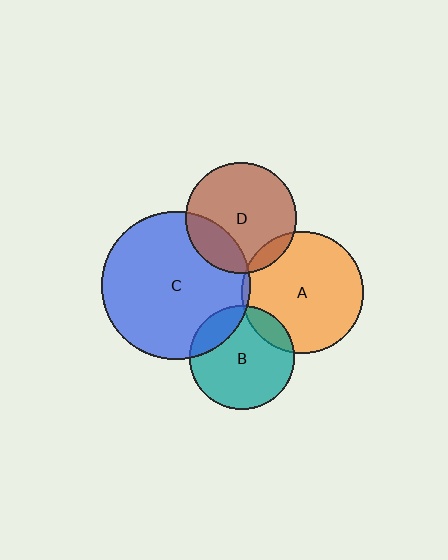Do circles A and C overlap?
Yes.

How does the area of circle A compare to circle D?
Approximately 1.2 times.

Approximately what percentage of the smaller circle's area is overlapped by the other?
Approximately 5%.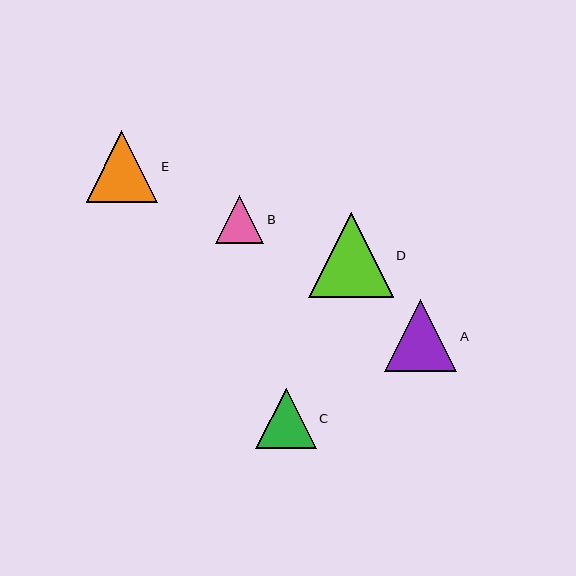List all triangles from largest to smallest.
From largest to smallest: D, A, E, C, B.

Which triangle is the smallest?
Triangle B is the smallest with a size of approximately 48 pixels.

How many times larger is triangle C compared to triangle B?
Triangle C is approximately 1.3 times the size of triangle B.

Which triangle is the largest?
Triangle D is the largest with a size of approximately 85 pixels.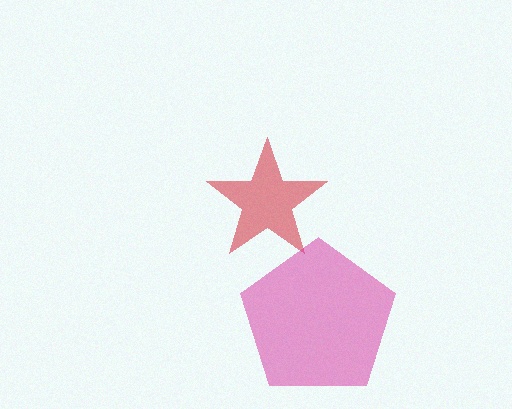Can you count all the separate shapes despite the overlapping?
Yes, there are 2 separate shapes.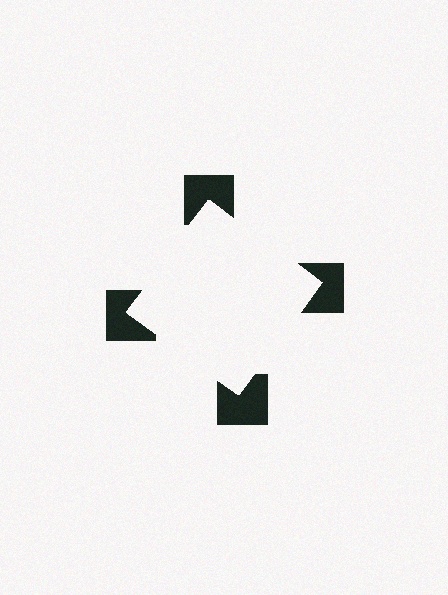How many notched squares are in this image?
There are 4 — one at each vertex of the illusory square.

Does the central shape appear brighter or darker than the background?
It typically appears slightly brighter than the background, even though no actual brightness change is drawn.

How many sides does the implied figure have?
4 sides.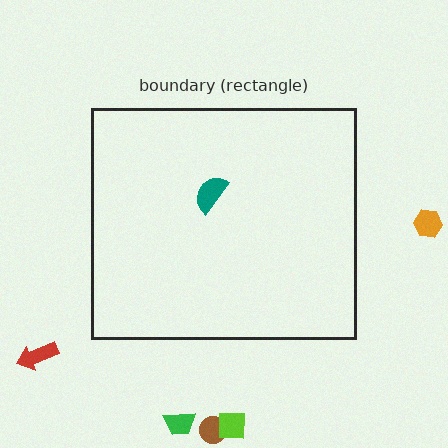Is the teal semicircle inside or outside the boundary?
Inside.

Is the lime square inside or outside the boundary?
Outside.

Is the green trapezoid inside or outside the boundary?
Outside.